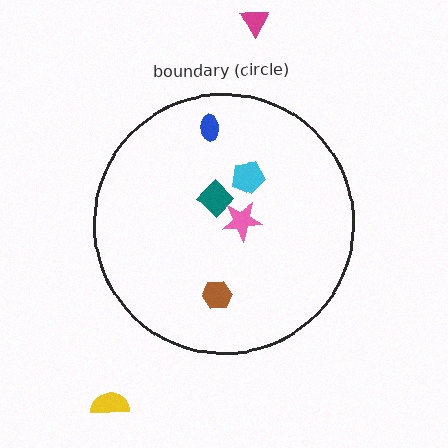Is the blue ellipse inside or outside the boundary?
Inside.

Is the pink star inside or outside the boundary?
Inside.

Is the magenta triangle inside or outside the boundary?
Outside.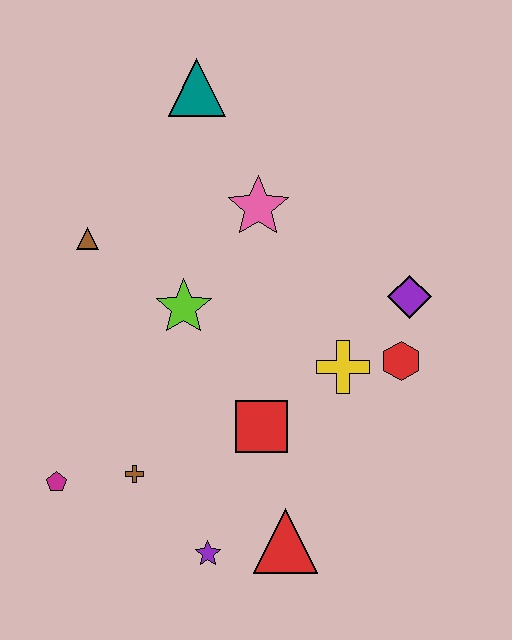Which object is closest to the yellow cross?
The red hexagon is closest to the yellow cross.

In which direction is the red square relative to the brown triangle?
The red square is below the brown triangle.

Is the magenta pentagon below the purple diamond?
Yes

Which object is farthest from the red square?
The teal triangle is farthest from the red square.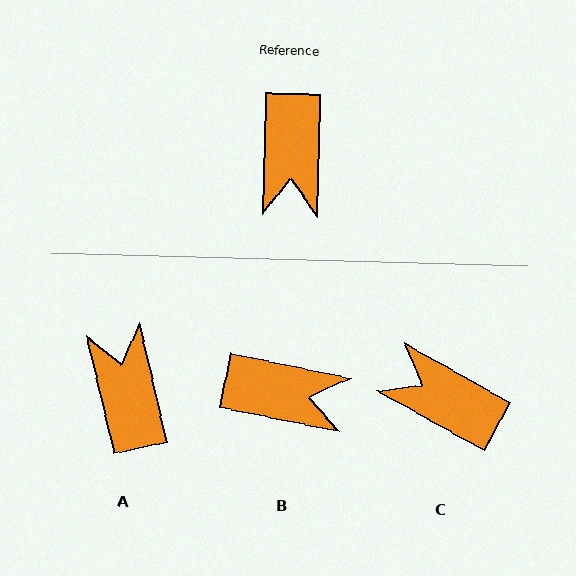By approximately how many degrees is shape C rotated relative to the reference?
Approximately 117 degrees clockwise.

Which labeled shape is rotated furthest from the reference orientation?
A, about 165 degrees away.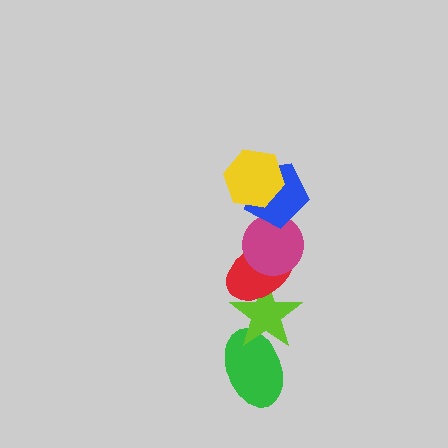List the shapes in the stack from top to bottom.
From top to bottom: the yellow hexagon, the blue pentagon, the magenta circle, the red ellipse, the lime star, the green ellipse.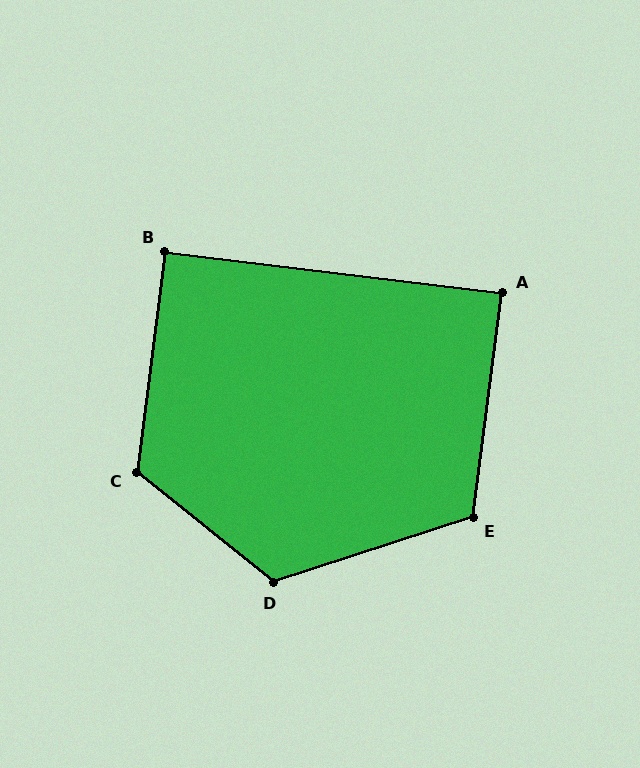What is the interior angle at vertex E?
Approximately 115 degrees (obtuse).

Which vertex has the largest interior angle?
D, at approximately 123 degrees.